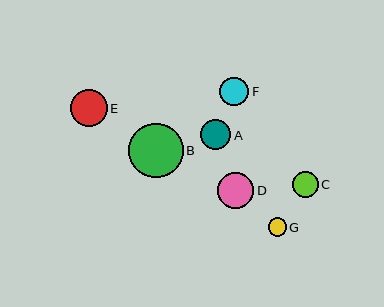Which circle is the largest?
Circle B is the largest with a size of approximately 55 pixels.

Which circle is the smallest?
Circle G is the smallest with a size of approximately 18 pixels.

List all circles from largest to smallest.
From largest to smallest: B, E, D, A, F, C, G.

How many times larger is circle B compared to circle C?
Circle B is approximately 2.1 times the size of circle C.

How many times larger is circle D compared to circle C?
Circle D is approximately 1.4 times the size of circle C.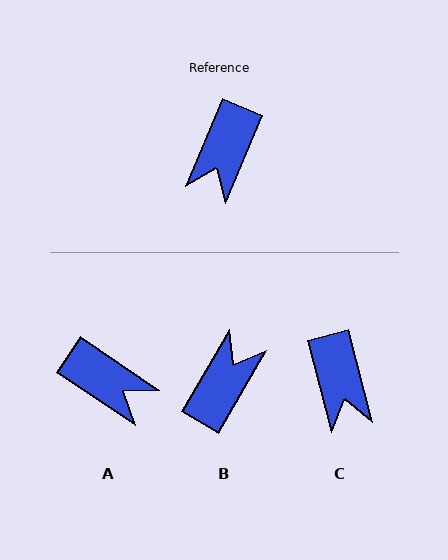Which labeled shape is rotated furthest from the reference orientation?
B, about 173 degrees away.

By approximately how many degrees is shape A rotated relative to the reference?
Approximately 79 degrees counter-clockwise.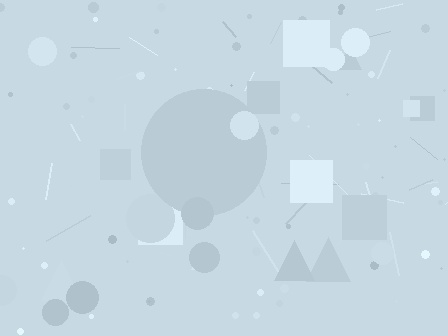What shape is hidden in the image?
A circle is hidden in the image.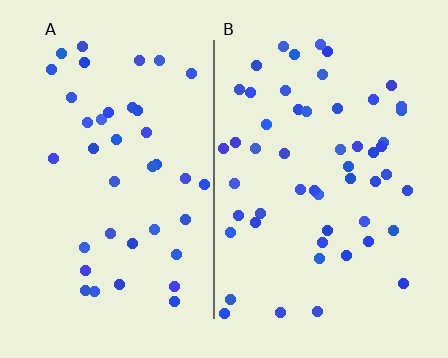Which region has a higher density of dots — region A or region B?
B (the right).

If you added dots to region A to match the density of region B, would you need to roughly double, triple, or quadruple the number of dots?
Approximately double.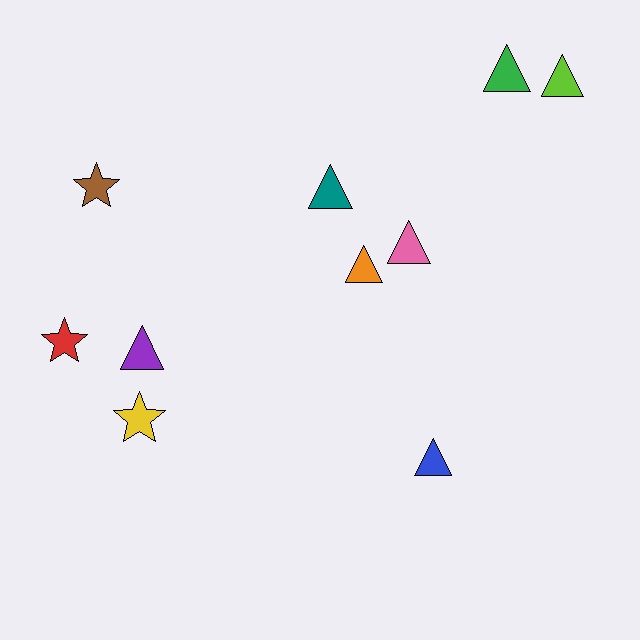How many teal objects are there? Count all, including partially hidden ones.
There is 1 teal object.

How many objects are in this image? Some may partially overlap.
There are 10 objects.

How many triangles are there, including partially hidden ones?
There are 7 triangles.